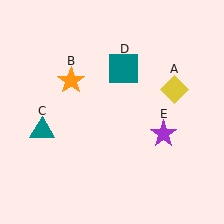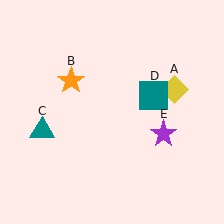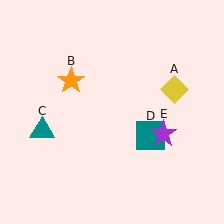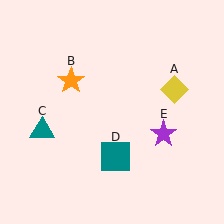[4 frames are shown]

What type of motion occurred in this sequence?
The teal square (object D) rotated clockwise around the center of the scene.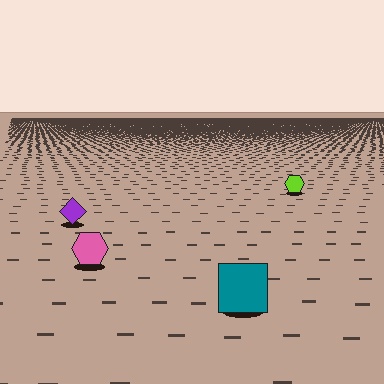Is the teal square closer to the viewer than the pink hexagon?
Yes. The teal square is closer — you can tell from the texture gradient: the ground texture is coarser near it.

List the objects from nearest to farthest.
From nearest to farthest: the teal square, the pink hexagon, the purple diamond, the lime hexagon.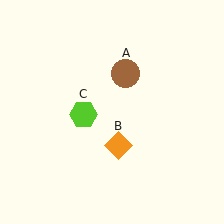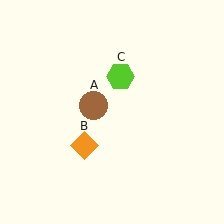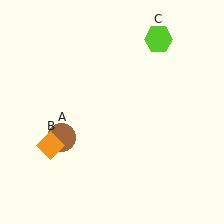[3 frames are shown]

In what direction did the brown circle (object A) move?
The brown circle (object A) moved down and to the left.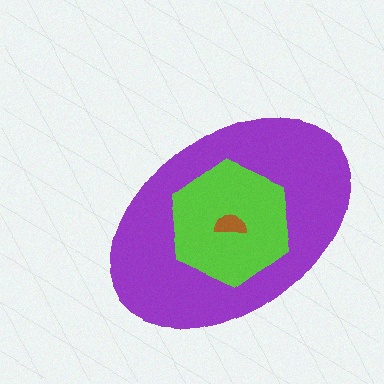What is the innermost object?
The brown semicircle.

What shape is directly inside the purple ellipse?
The lime hexagon.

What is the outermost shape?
The purple ellipse.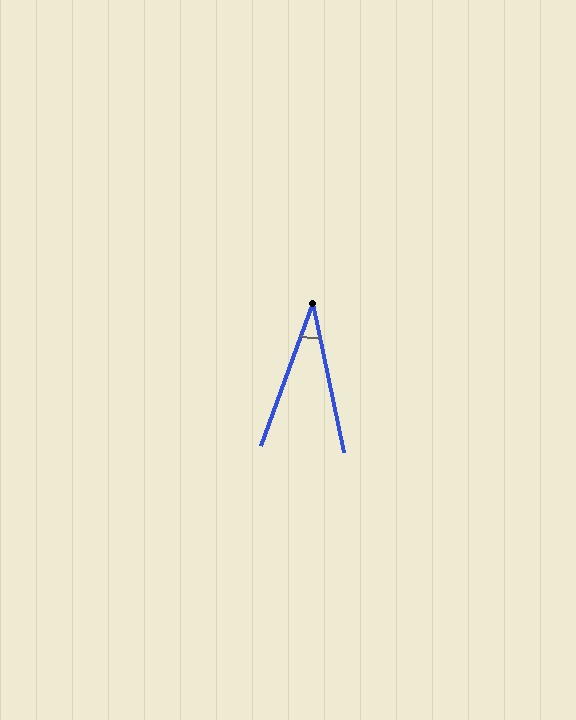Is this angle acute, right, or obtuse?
It is acute.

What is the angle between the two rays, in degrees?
Approximately 31 degrees.